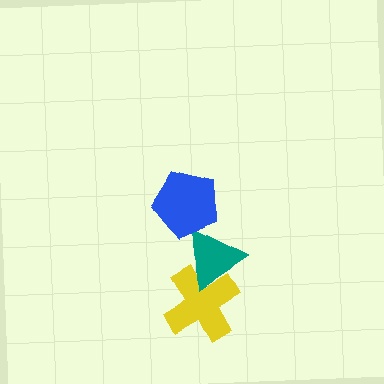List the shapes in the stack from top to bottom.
From top to bottom: the blue pentagon, the teal triangle, the yellow cross.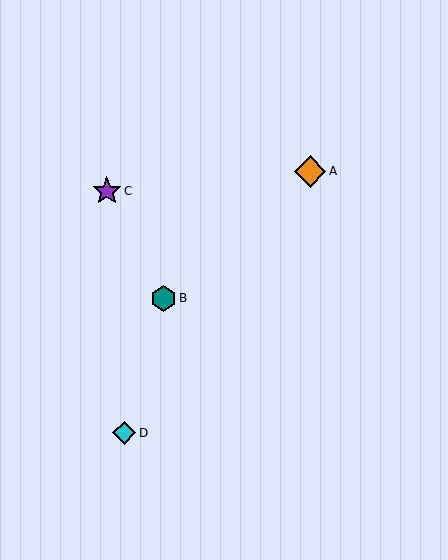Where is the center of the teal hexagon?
The center of the teal hexagon is at (163, 299).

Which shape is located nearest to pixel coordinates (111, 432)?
The cyan diamond (labeled D) at (124, 433) is nearest to that location.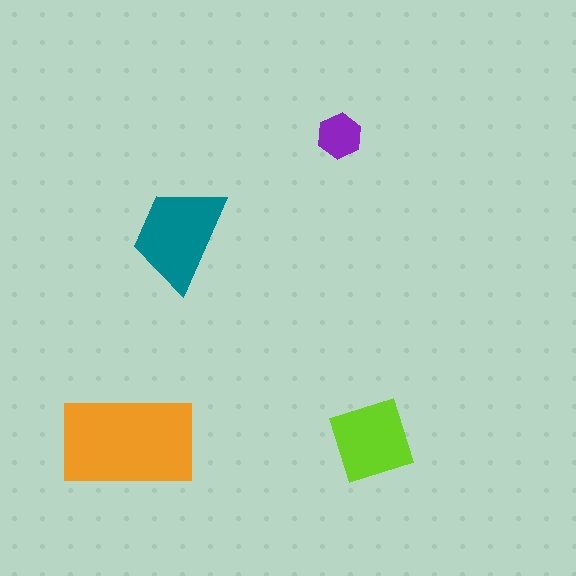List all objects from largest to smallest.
The orange rectangle, the teal trapezoid, the lime diamond, the purple hexagon.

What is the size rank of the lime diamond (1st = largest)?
3rd.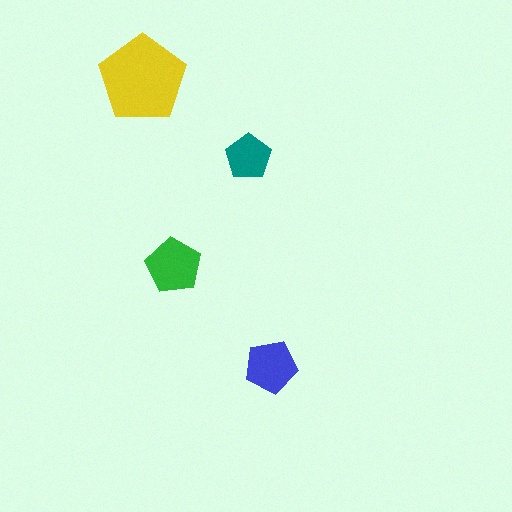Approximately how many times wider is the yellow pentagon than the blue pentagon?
About 1.5 times wider.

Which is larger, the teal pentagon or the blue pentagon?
The blue one.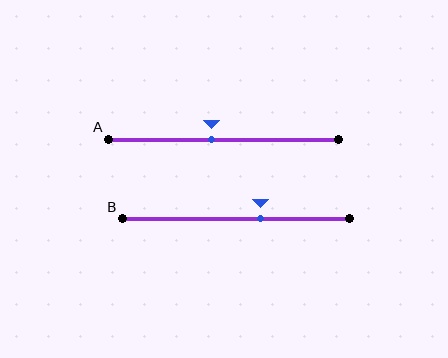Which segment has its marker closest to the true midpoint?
Segment A has its marker closest to the true midpoint.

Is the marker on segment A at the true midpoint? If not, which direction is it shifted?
No, the marker on segment A is shifted to the left by about 5% of the segment length.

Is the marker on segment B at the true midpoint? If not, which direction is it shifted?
No, the marker on segment B is shifted to the right by about 11% of the segment length.